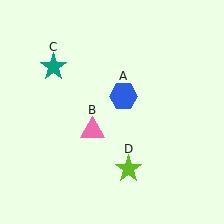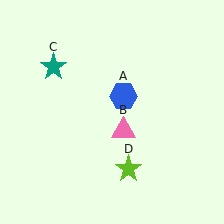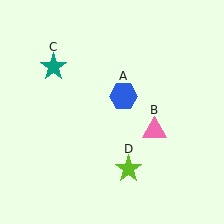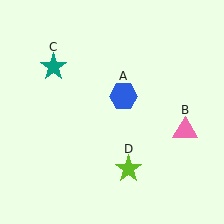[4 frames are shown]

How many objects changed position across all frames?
1 object changed position: pink triangle (object B).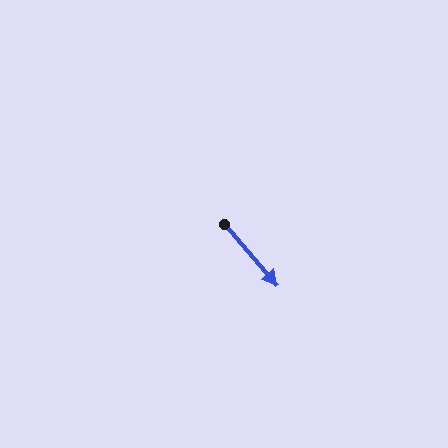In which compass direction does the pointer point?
Southeast.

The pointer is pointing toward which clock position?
Roughly 5 o'clock.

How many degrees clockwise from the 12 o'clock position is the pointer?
Approximately 139 degrees.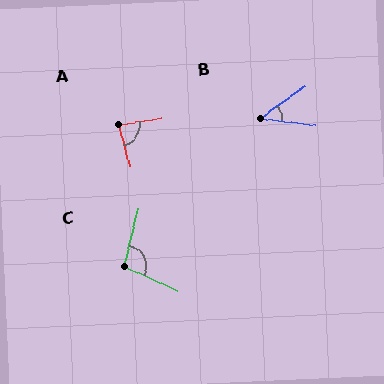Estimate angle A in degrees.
Approximately 83 degrees.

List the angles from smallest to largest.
B (42°), A (83°), C (101°).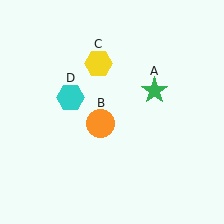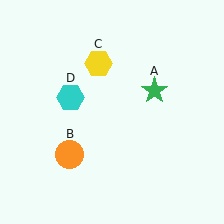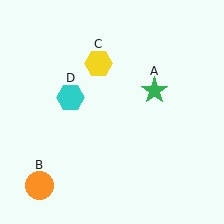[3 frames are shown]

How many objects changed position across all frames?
1 object changed position: orange circle (object B).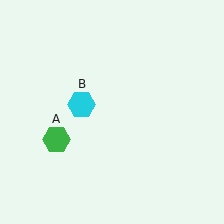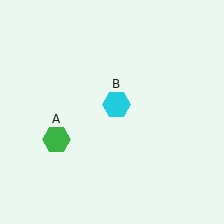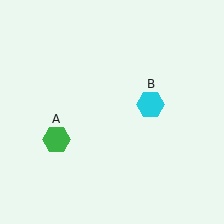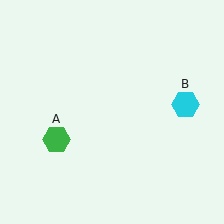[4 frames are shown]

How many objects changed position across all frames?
1 object changed position: cyan hexagon (object B).